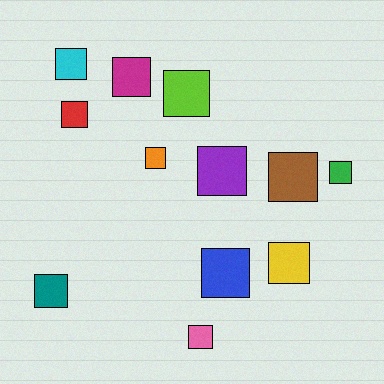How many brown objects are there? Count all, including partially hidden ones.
There is 1 brown object.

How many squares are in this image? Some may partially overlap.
There are 12 squares.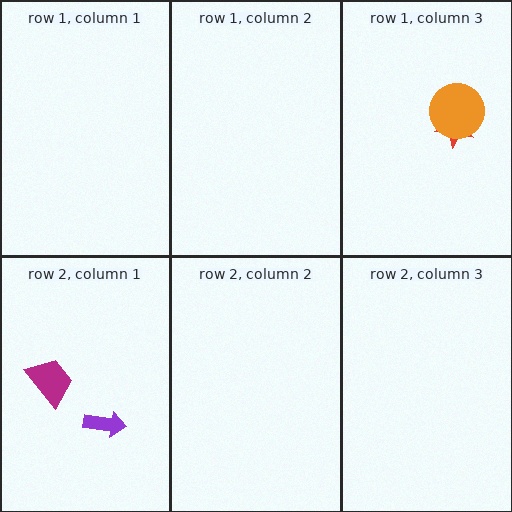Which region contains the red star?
The row 1, column 3 region.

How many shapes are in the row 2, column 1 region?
2.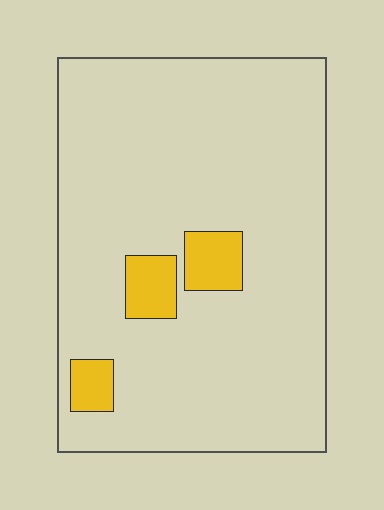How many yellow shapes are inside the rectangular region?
3.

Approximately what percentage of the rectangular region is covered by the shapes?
Approximately 10%.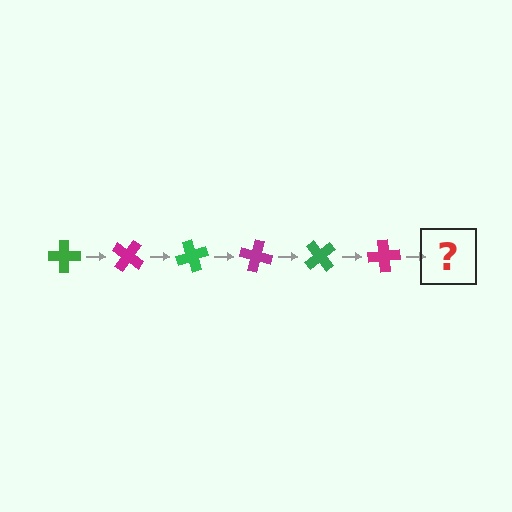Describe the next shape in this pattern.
It should be a green cross, rotated 210 degrees from the start.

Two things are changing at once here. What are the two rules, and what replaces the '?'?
The two rules are that it rotates 35 degrees each step and the color cycles through green and magenta. The '?' should be a green cross, rotated 210 degrees from the start.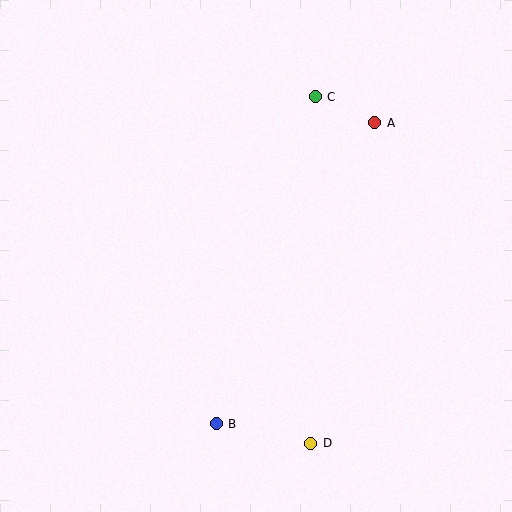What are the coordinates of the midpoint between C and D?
The midpoint between C and D is at (313, 270).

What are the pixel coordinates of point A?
Point A is at (375, 123).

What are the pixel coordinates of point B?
Point B is at (216, 424).